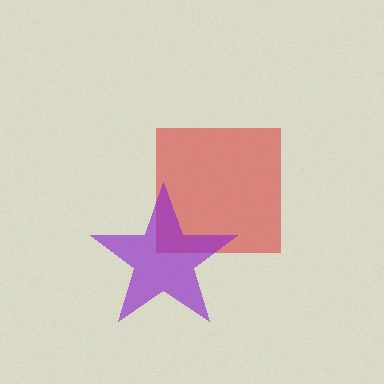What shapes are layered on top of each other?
The layered shapes are: a red square, a purple star.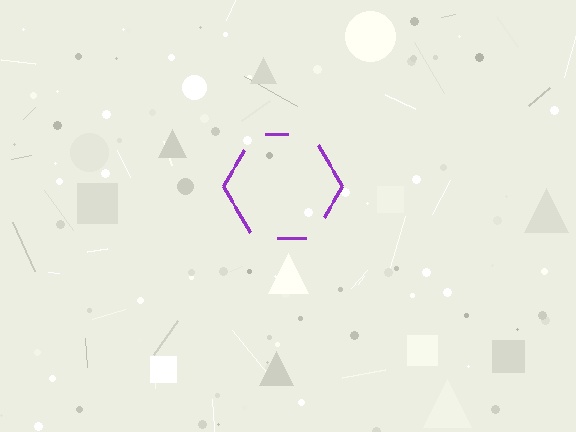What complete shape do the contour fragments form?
The contour fragments form a hexagon.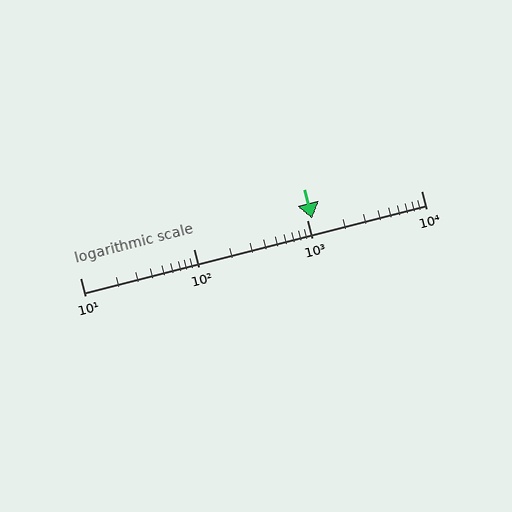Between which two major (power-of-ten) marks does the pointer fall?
The pointer is between 1000 and 10000.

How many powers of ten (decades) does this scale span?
The scale spans 3 decades, from 10 to 10000.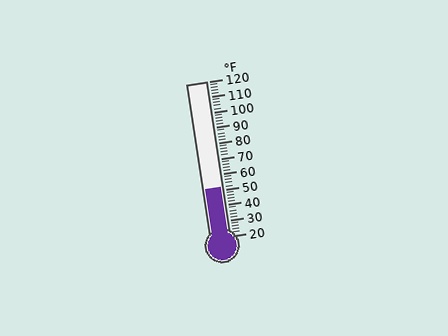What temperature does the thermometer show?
The thermometer shows approximately 52°F.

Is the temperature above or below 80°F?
The temperature is below 80°F.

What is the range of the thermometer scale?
The thermometer scale ranges from 20°F to 120°F.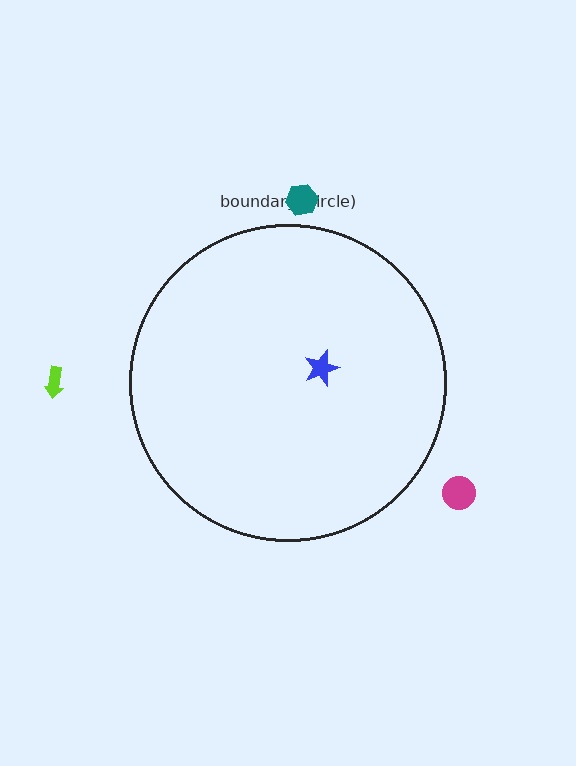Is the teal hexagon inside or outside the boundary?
Outside.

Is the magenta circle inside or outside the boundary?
Outside.